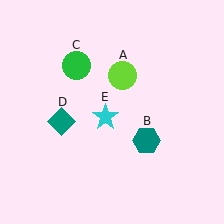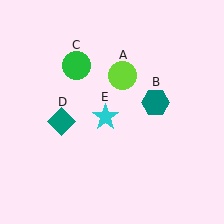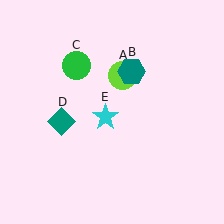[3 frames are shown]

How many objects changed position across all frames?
1 object changed position: teal hexagon (object B).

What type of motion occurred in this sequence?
The teal hexagon (object B) rotated counterclockwise around the center of the scene.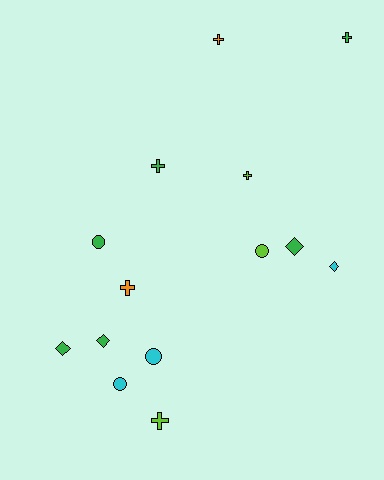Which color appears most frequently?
Green, with 6 objects.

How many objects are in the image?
There are 14 objects.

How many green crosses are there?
There are 2 green crosses.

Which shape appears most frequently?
Cross, with 6 objects.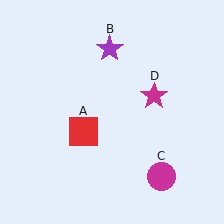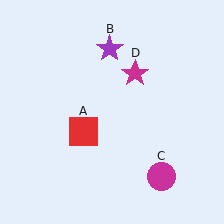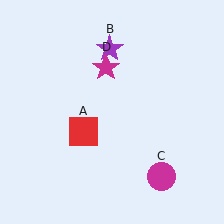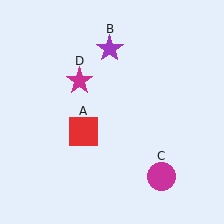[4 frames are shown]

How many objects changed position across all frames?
1 object changed position: magenta star (object D).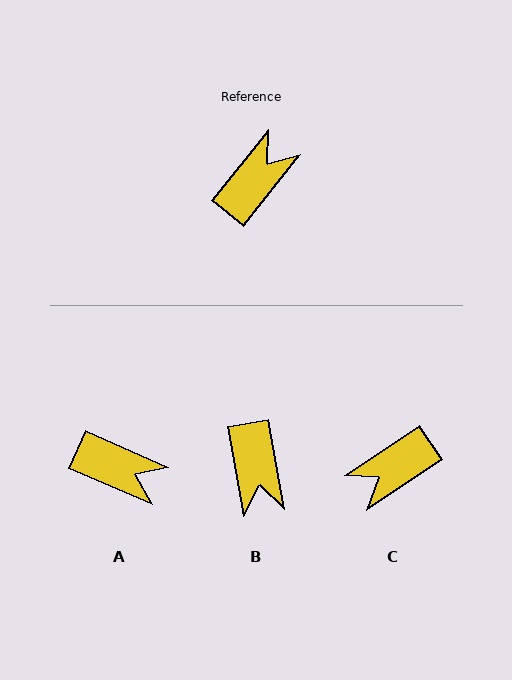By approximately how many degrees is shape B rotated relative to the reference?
Approximately 132 degrees clockwise.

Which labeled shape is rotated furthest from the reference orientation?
C, about 162 degrees away.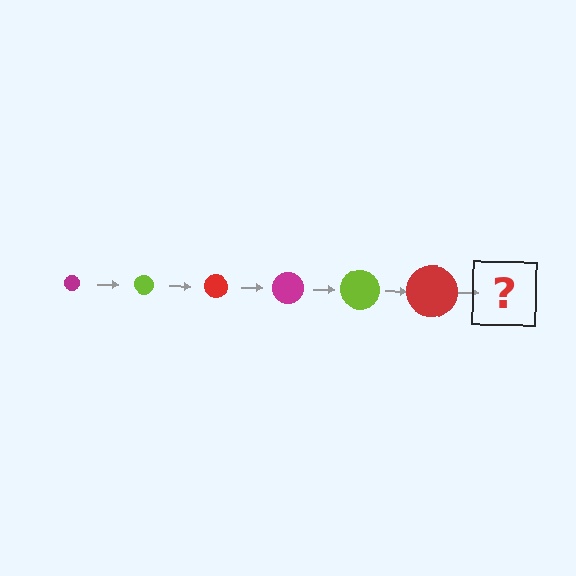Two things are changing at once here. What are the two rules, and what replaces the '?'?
The two rules are that the circle grows larger each step and the color cycles through magenta, lime, and red. The '?' should be a magenta circle, larger than the previous one.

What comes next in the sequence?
The next element should be a magenta circle, larger than the previous one.